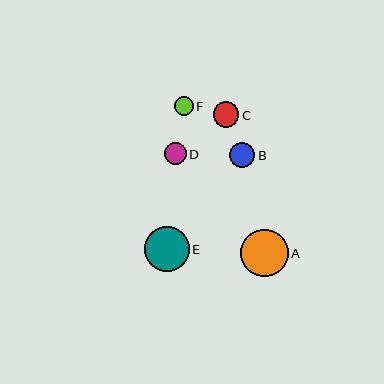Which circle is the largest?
Circle A is the largest with a size of approximately 47 pixels.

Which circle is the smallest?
Circle F is the smallest with a size of approximately 19 pixels.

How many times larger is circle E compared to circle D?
Circle E is approximately 2.1 times the size of circle D.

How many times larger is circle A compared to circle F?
Circle A is approximately 2.6 times the size of circle F.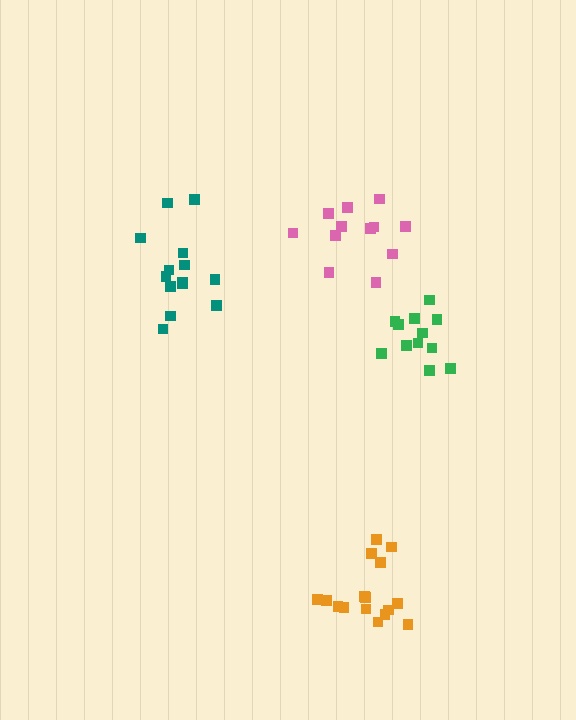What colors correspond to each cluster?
The clusters are colored: teal, orange, green, pink.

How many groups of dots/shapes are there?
There are 4 groups.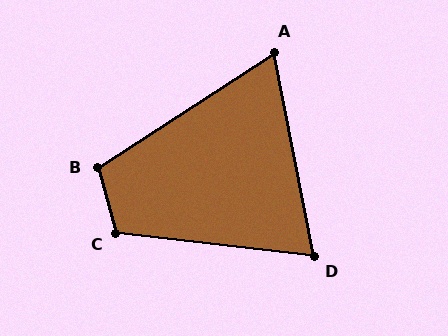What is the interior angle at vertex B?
Approximately 108 degrees (obtuse).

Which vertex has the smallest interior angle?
A, at approximately 68 degrees.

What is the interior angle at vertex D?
Approximately 72 degrees (acute).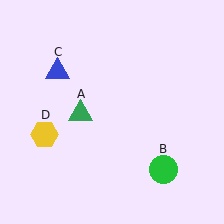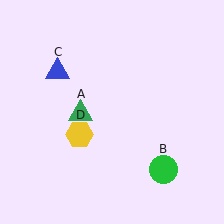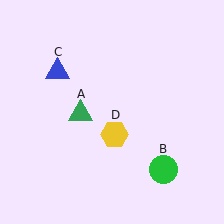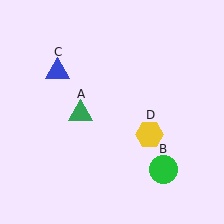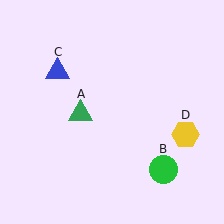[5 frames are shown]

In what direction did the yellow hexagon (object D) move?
The yellow hexagon (object D) moved right.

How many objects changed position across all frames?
1 object changed position: yellow hexagon (object D).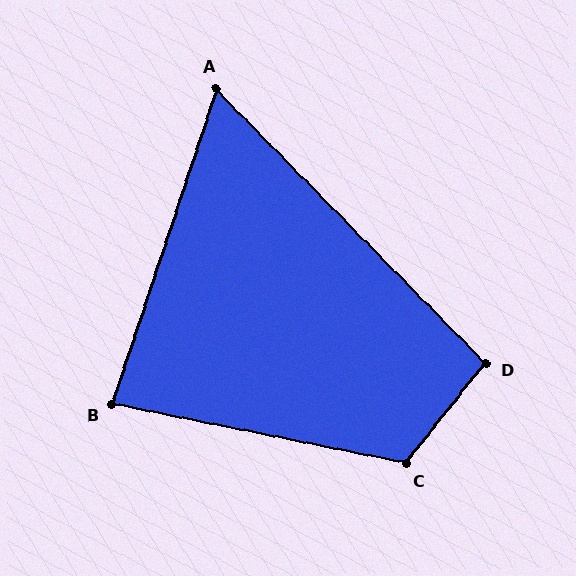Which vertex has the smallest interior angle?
A, at approximately 63 degrees.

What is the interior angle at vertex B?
Approximately 83 degrees (acute).